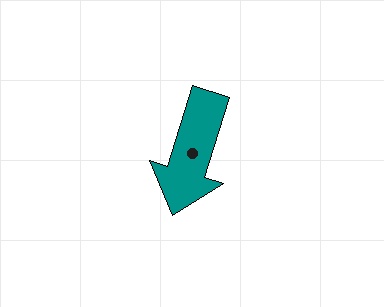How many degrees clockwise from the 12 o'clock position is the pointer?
Approximately 197 degrees.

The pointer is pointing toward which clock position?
Roughly 7 o'clock.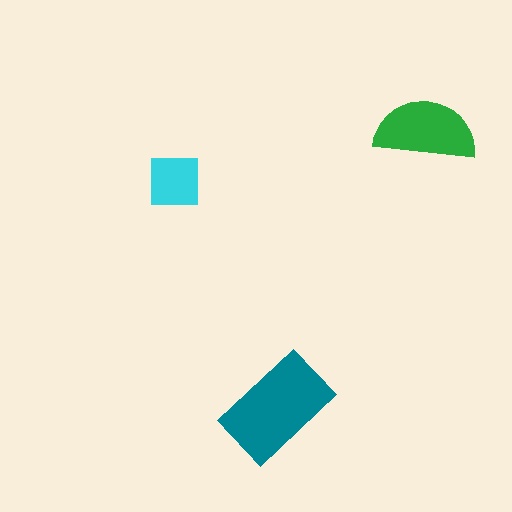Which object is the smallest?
The cyan square.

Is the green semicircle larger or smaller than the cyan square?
Larger.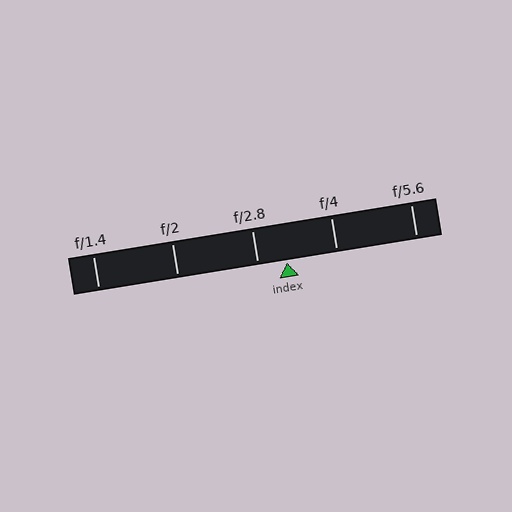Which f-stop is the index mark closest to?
The index mark is closest to f/2.8.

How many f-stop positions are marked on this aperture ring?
There are 5 f-stop positions marked.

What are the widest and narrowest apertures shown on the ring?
The widest aperture shown is f/1.4 and the narrowest is f/5.6.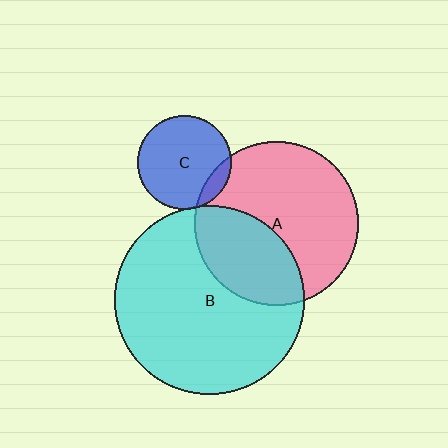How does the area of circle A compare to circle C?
Approximately 3.0 times.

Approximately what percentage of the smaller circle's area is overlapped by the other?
Approximately 10%.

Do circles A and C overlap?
Yes.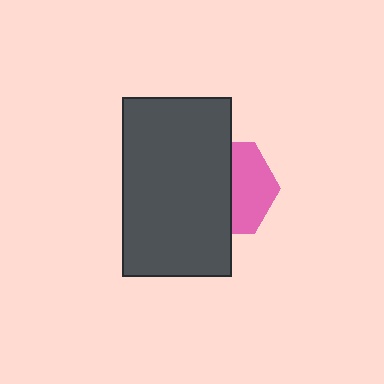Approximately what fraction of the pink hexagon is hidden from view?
Roughly 54% of the pink hexagon is hidden behind the dark gray rectangle.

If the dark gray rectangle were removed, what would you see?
You would see the complete pink hexagon.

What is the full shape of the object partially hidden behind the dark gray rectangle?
The partially hidden object is a pink hexagon.